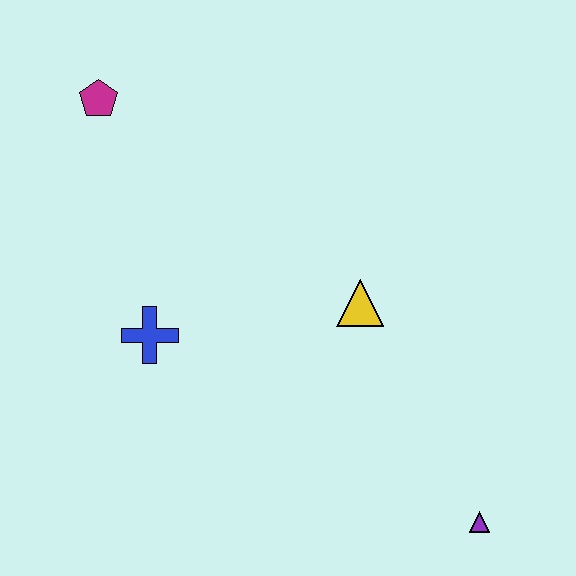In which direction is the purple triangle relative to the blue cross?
The purple triangle is to the right of the blue cross.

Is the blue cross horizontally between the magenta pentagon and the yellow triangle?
Yes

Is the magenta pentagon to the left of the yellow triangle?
Yes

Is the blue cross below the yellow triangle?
Yes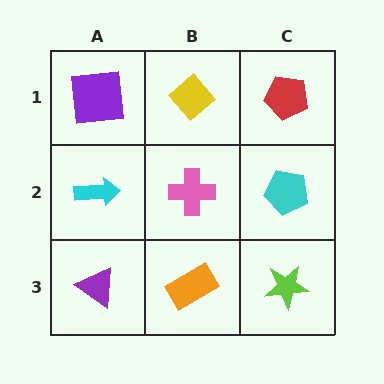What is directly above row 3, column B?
A pink cross.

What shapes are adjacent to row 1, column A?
A cyan arrow (row 2, column A), a yellow diamond (row 1, column B).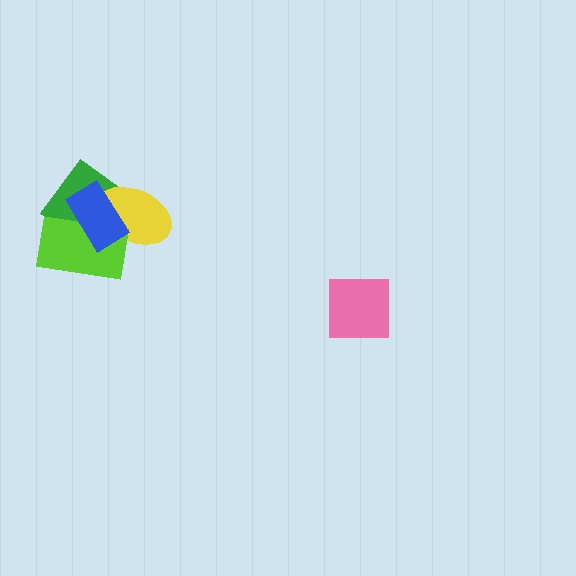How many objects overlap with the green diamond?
3 objects overlap with the green diamond.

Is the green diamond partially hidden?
Yes, it is partially covered by another shape.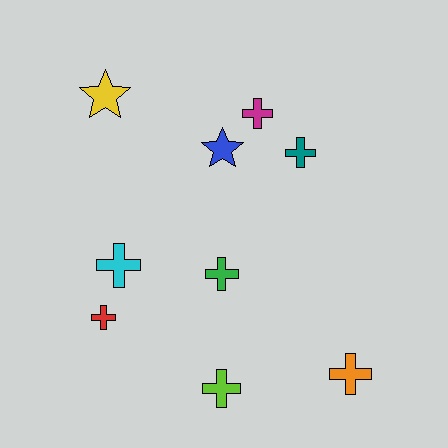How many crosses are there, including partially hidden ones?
There are 7 crosses.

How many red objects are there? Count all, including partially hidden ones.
There is 1 red object.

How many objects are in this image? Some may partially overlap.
There are 9 objects.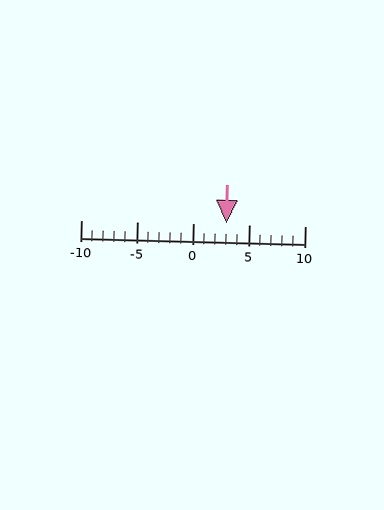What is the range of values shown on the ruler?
The ruler shows values from -10 to 10.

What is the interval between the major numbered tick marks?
The major tick marks are spaced 5 units apart.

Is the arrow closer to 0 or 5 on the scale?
The arrow is closer to 5.